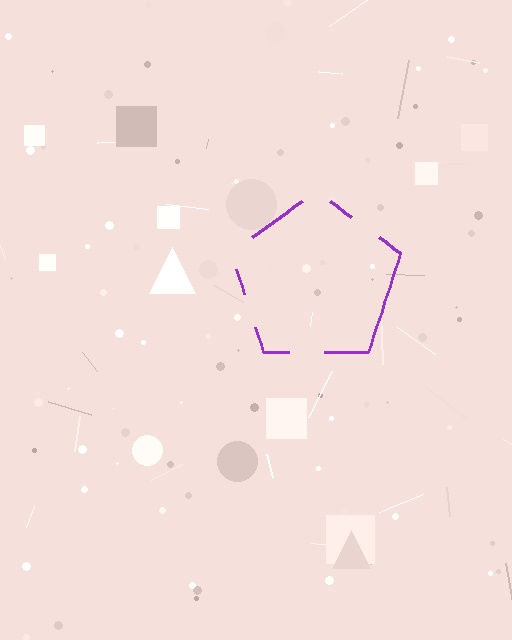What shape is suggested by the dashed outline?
The dashed outline suggests a pentagon.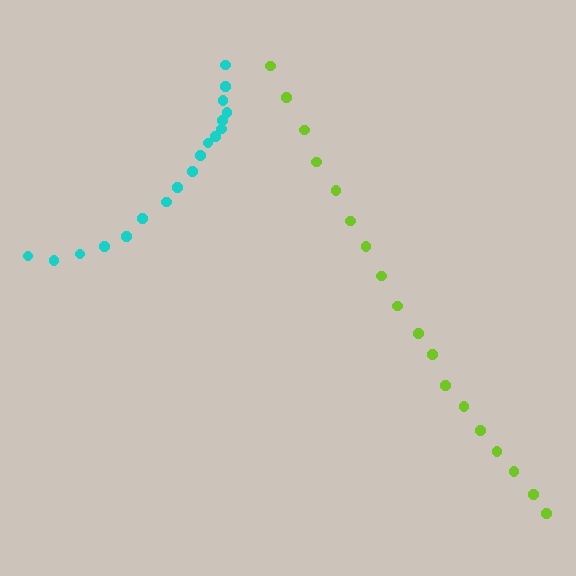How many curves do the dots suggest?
There are 2 distinct paths.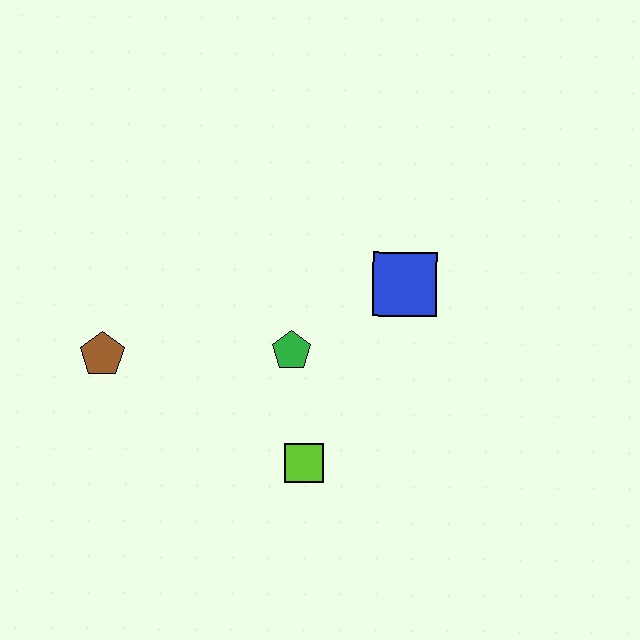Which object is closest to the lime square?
The green pentagon is closest to the lime square.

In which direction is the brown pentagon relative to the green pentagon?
The brown pentagon is to the left of the green pentagon.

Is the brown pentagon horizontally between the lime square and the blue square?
No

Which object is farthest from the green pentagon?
The brown pentagon is farthest from the green pentagon.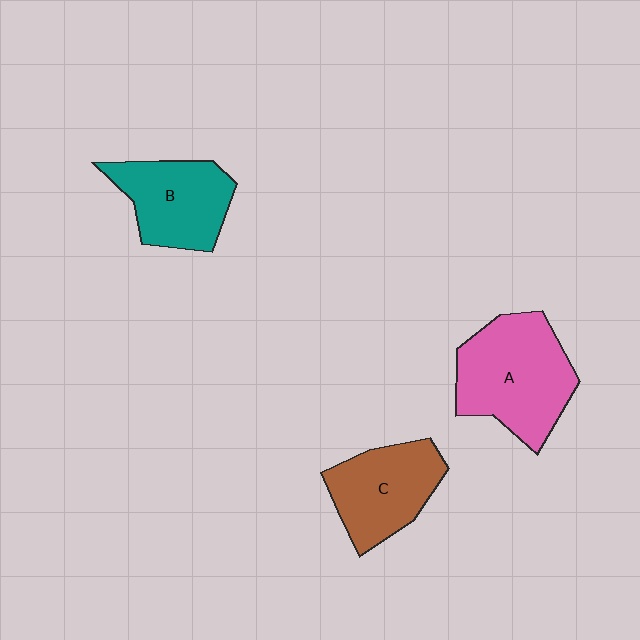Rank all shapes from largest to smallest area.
From largest to smallest: A (pink), C (brown), B (teal).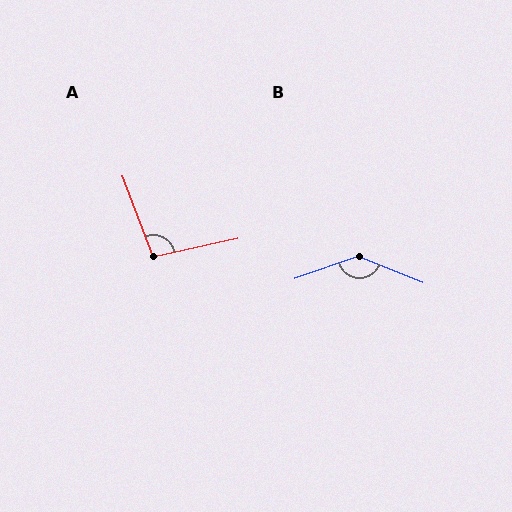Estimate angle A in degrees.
Approximately 98 degrees.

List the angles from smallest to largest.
A (98°), B (139°).